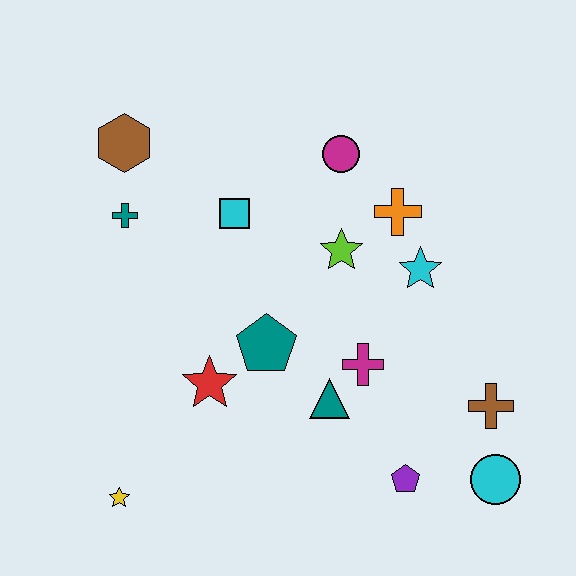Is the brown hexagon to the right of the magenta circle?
No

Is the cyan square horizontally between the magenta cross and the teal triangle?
No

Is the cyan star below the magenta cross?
No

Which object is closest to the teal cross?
The brown hexagon is closest to the teal cross.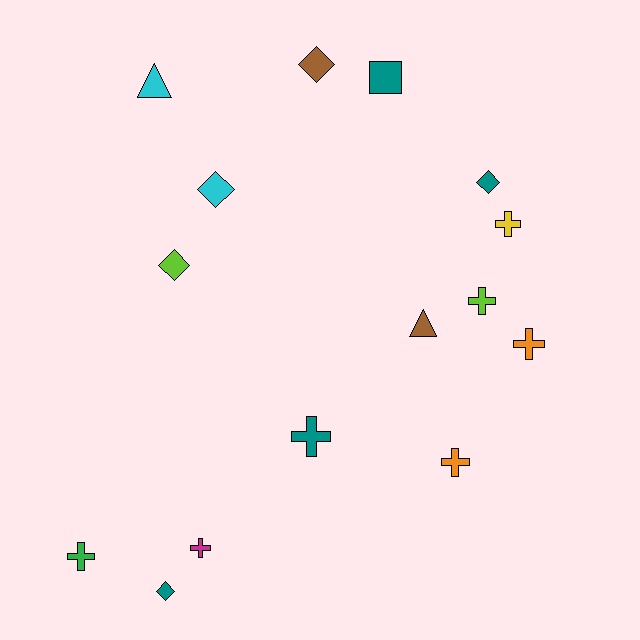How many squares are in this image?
There is 1 square.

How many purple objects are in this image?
There are no purple objects.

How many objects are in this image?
There are 15 objects.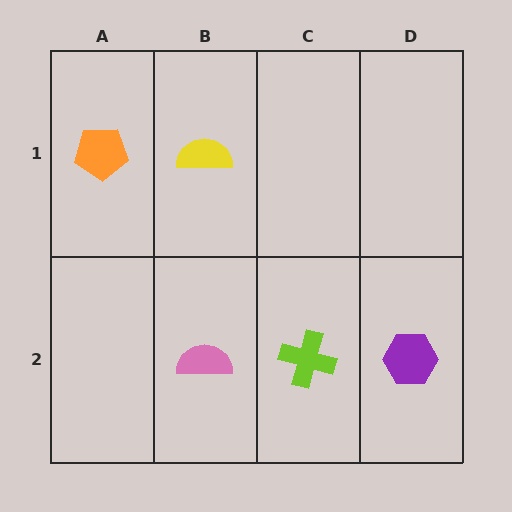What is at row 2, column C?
A lime cross.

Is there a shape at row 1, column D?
No, that cell is empty.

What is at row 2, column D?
A purple hexagon.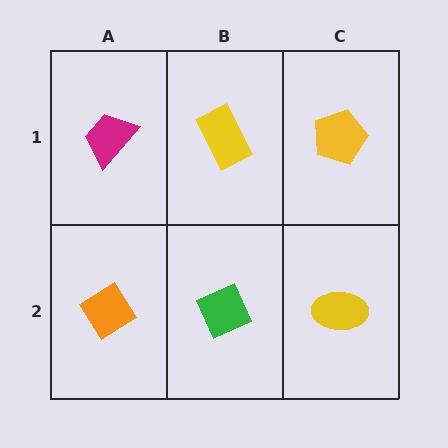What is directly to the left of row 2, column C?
A green diamond.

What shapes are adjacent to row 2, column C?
A yellow pentagon (row 1, column C), a green diamond (row 2, column B).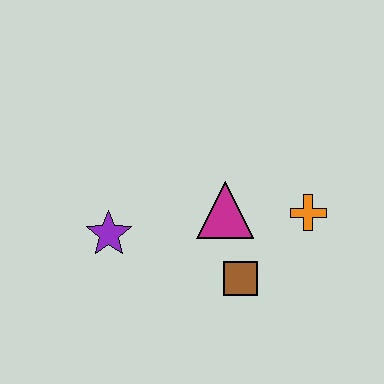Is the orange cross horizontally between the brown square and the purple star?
No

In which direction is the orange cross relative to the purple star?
The orange cross is to the right of the purple star.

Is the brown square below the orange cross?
Yes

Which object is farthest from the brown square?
The purple star is farthest from the brown square.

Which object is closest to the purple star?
The magenta triangle is closest to the purple star.